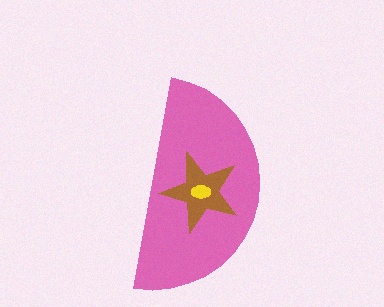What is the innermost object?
The yellow ellipse.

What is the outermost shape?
The pink semicircle.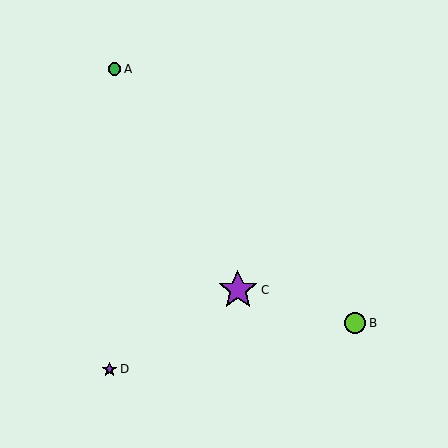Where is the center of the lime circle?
The center of the lime circle is at (355, 323).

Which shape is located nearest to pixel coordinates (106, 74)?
The green circle (labeled A) at (115, 69) is nearest to that location.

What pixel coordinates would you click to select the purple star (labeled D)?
Click at (109, 369) to select the purple star D.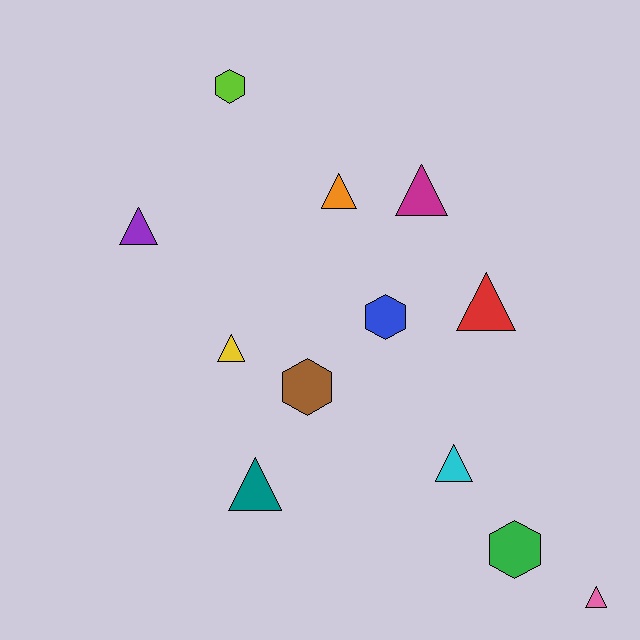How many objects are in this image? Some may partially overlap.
There are 12 objects.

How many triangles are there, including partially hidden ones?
There are 8 triangles.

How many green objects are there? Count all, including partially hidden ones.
There is 1 green object.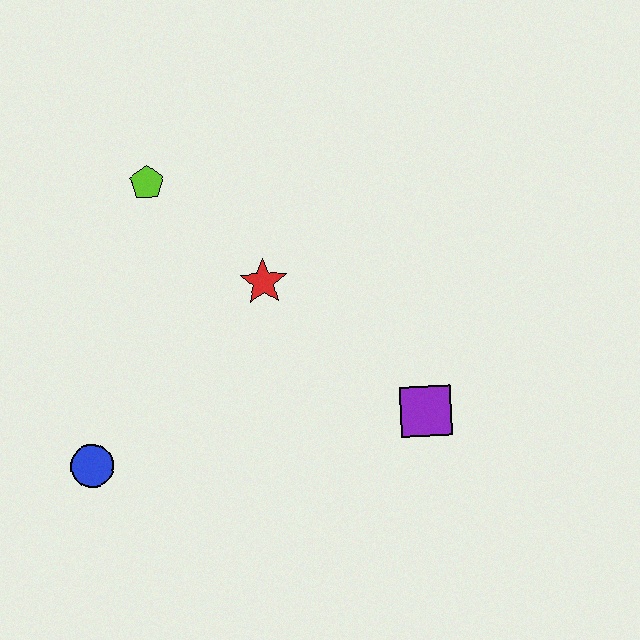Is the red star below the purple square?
No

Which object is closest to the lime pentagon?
The red star is closest to the lime pentagon.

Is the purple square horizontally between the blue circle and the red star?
No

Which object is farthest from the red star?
The blue circle is farthest from the red star.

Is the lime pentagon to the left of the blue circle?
No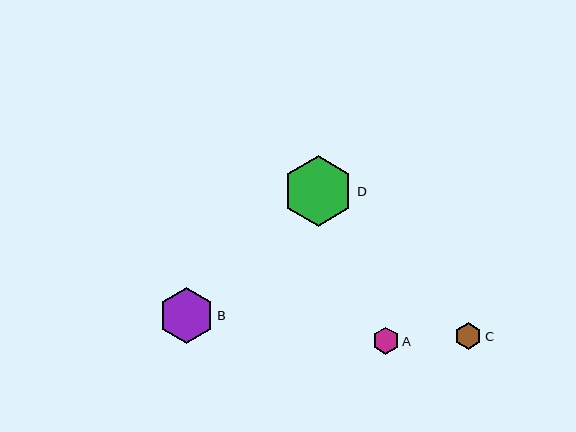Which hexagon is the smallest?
Hexagon A is the smallest with a size of approximately 27 pixels.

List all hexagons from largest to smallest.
From largest to smallest: D, B, C, A.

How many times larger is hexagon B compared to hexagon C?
Hexagon B is approximately 2.0 times the size of hexagon C.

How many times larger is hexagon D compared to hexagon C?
Hexagon D is approximately 2.6 times the size of hexagon C.